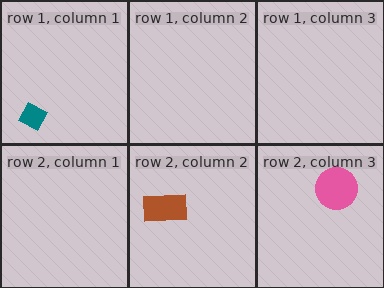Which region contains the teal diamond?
The row 1, column 1 region.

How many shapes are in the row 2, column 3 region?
1.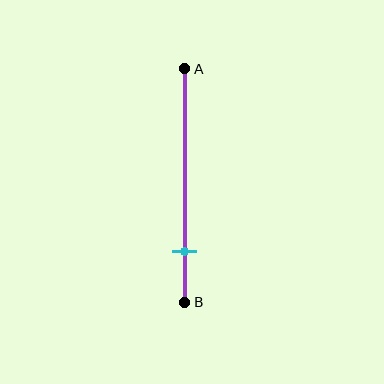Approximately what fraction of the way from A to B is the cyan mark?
The cyan mark is approximately 80% of the way from A to B.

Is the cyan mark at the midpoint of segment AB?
No, the mark is at about 80% from A, not at the 50% midpoint.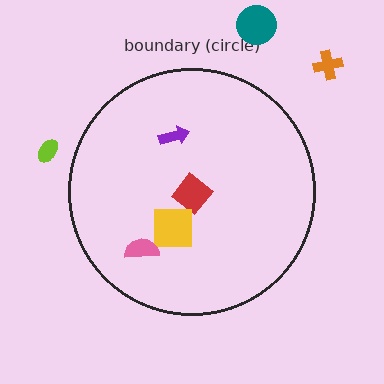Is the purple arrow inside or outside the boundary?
Inside.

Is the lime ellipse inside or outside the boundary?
Outside.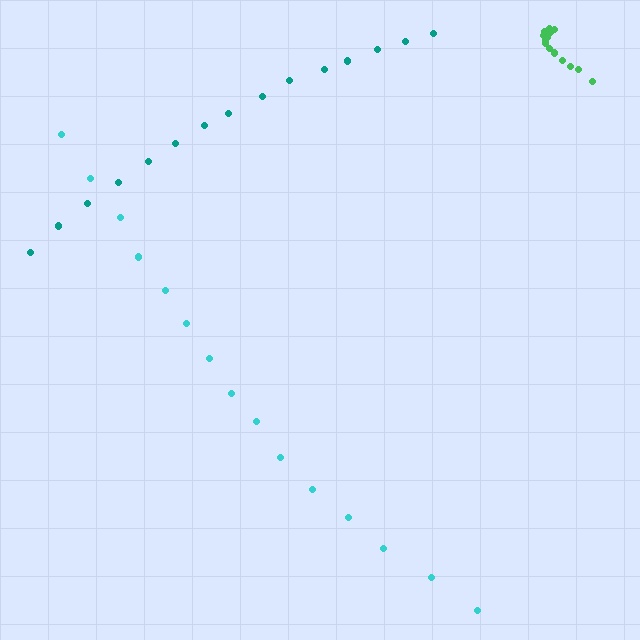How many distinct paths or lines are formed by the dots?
There are 3 distinct paths.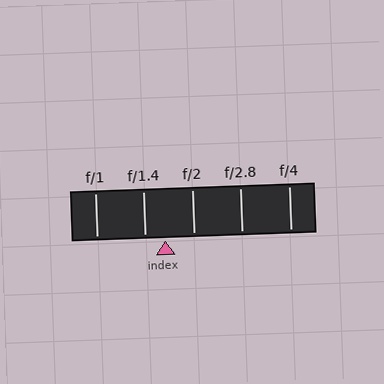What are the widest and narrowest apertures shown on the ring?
The widest aperture shown is f/1 and the narrowest is f/4.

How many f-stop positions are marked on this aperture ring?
There are 5 f-stop positions marked.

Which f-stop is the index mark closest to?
The index mark is closest to f/1.4.